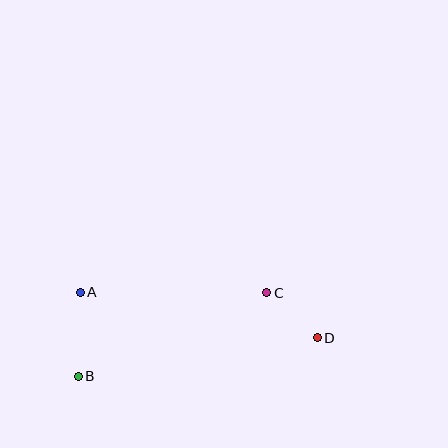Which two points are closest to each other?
Points C and D are closest to each other.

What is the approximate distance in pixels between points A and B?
The distance between A and B is approximately 84 pixels.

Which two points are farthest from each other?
Points B and D are farthest from each other.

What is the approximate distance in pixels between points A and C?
The distance between A and C is approximately 187 pixels.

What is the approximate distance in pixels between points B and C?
The distance between B and C is approximately 206 pixels.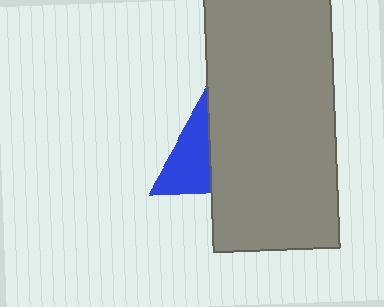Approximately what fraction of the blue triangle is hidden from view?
Roughly 58% of the blue triangle is hidden behind the gray rectangle.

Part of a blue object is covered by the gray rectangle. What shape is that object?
It is a triangle.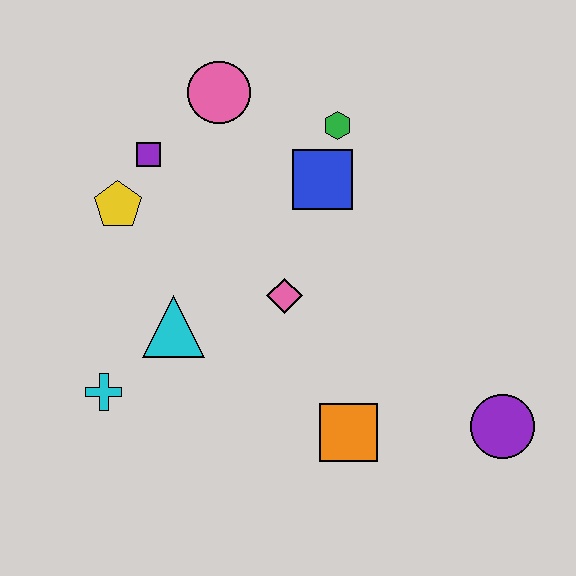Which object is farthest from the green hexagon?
The cyan cross is farthest from the green hexagon.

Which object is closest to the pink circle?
The purple square is closest to the pink circle.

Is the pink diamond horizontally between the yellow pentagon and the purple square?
No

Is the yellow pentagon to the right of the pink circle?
No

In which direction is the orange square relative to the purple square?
The orange square is below the purple square.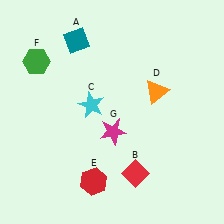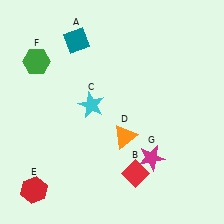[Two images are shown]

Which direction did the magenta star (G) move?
The magenta star (G) moved right.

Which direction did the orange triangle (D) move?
The orange triangle (D) moved down.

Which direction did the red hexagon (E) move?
The red hexagon (E) moved left.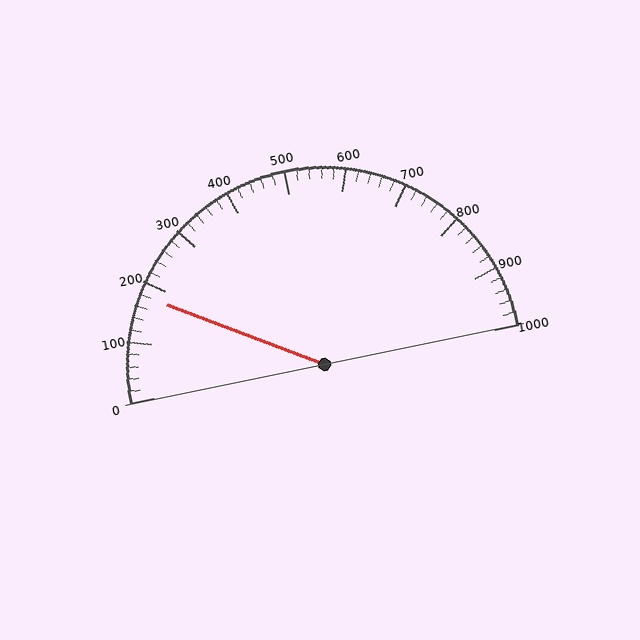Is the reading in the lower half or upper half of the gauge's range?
The reading is in the lower half of the range (0 to 1000).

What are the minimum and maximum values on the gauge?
The gauge ranges from 0 to 1000.